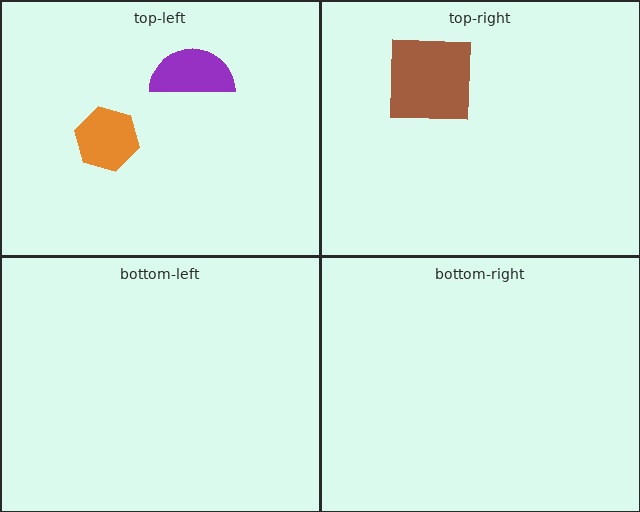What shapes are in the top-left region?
The orange hexagon, the purple semicircle.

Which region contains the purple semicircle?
The top-left region.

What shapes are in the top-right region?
The brown square.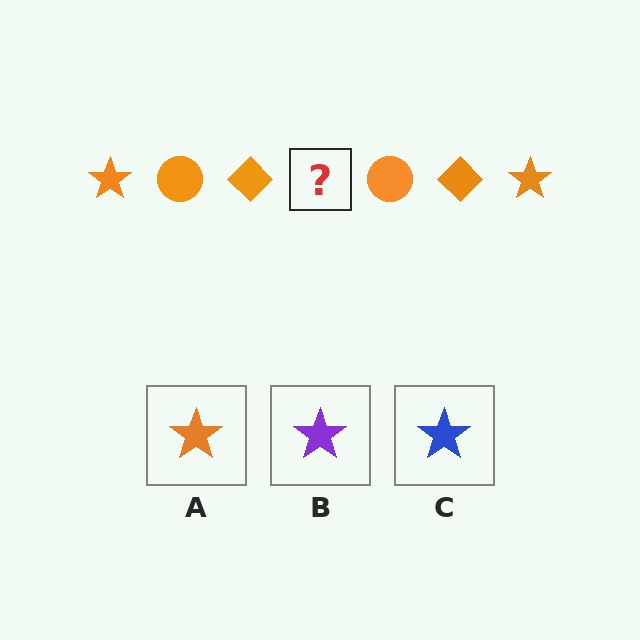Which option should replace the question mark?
Option A.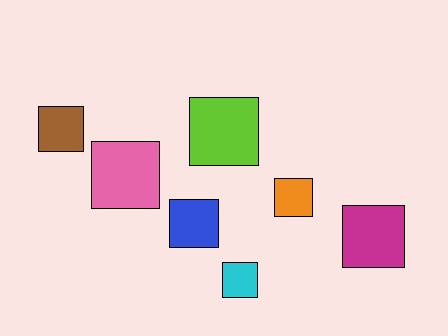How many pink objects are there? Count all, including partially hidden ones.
There is 1 pink object.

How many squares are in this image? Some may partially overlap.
There are 7 squares.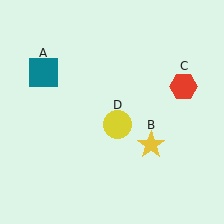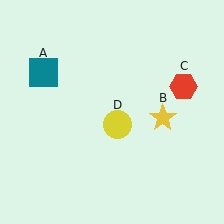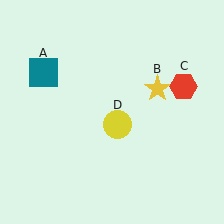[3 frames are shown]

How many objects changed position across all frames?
1 object changed position: yellow star (object B).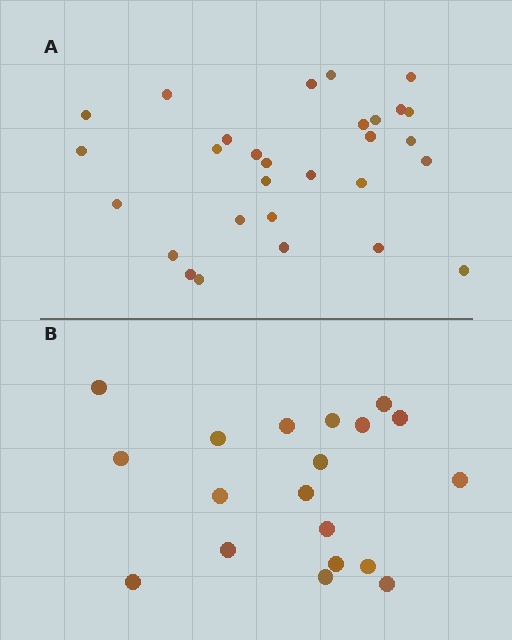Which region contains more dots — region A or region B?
Region A (the top region) has more dots.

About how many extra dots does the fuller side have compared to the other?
Region A has roughly 10 or so more dots than region B.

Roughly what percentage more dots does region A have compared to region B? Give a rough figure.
About 55% more.